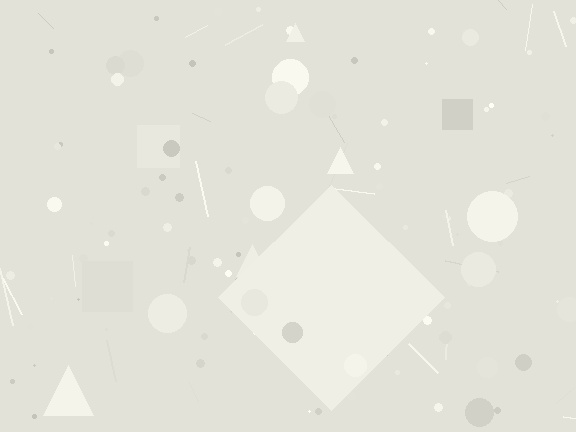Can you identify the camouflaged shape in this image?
The camouflaged shape is a diamond.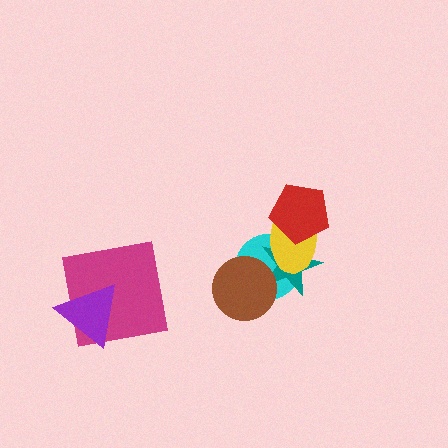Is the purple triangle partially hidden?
No, no other shape covers it.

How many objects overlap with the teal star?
4 objects overlap with the teal star.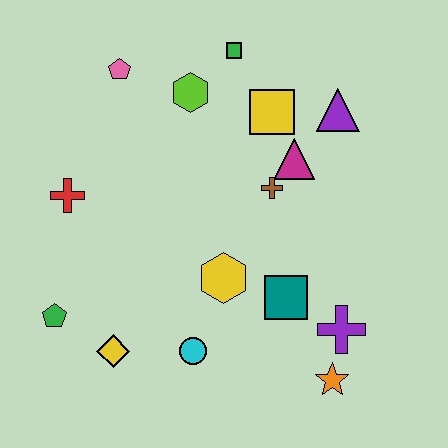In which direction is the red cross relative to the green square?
The red cross is to the left of the green square.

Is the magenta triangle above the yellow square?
No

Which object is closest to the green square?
The lime hexagon is closest to the green square.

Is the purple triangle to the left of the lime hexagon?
No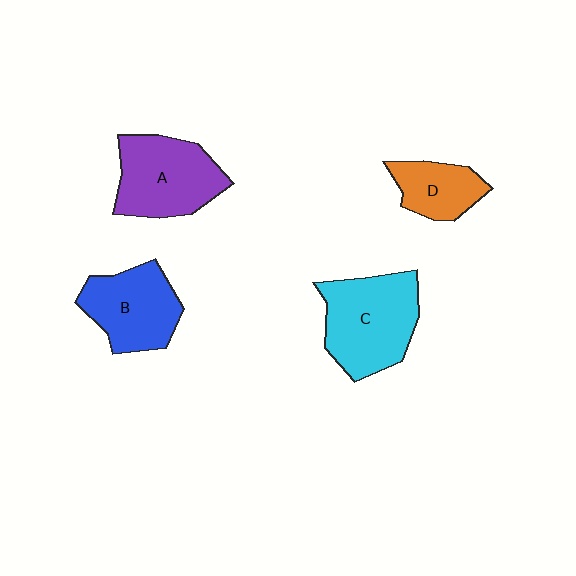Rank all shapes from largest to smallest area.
From largest to smallest: C (cyan), A (purple), B (blue), D (orange).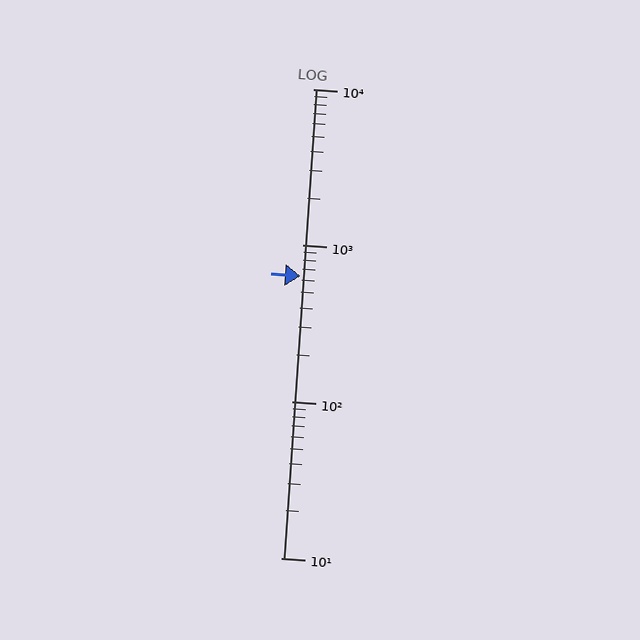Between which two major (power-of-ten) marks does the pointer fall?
The pointer is between 100 and 1000.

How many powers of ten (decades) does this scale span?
The scale spans 3 decades, from 10 to 10000.